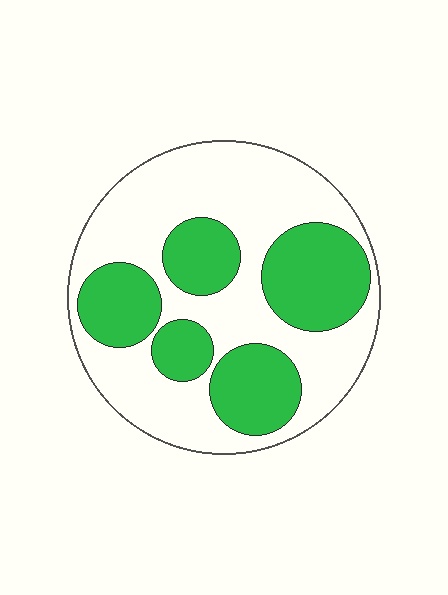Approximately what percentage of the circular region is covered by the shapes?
Approximately 40%.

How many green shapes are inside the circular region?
5.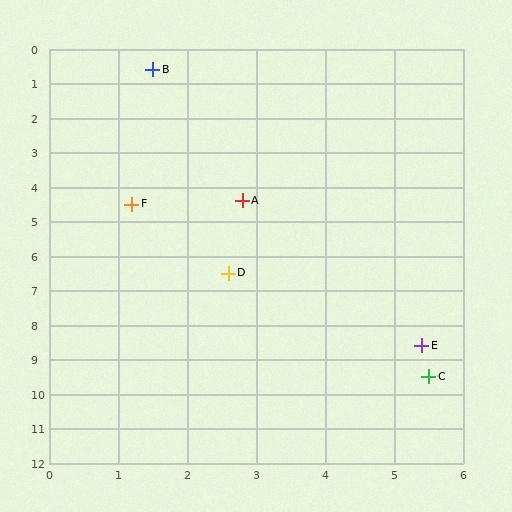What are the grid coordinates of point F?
Point F is at approximately (1.2, 4.5).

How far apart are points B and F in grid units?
Points B and F are about 3.9 grid units apart.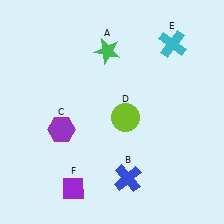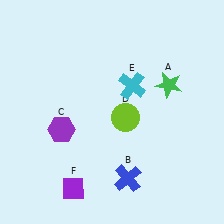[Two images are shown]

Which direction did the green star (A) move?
The green star (A) moved right.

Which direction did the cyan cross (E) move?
The cyan cross (E) moved down.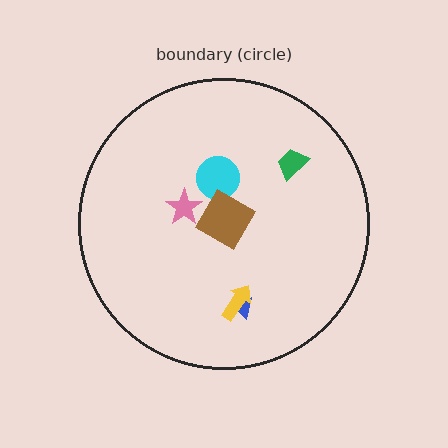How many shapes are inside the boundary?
6 inside, 0 outside.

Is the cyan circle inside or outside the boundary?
Inside.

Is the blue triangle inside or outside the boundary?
Inside.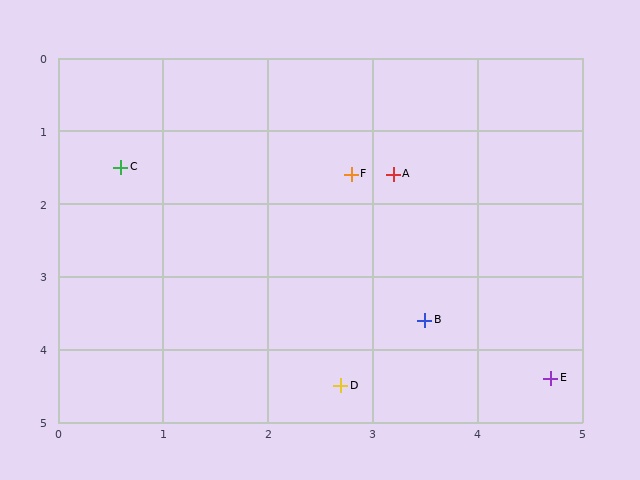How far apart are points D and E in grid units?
Points D and E are about 2.0 grid units apart.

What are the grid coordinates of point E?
Point E is at approximately (4.7, 4.4).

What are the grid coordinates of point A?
Point A is at approximately (3.2, 1.6).